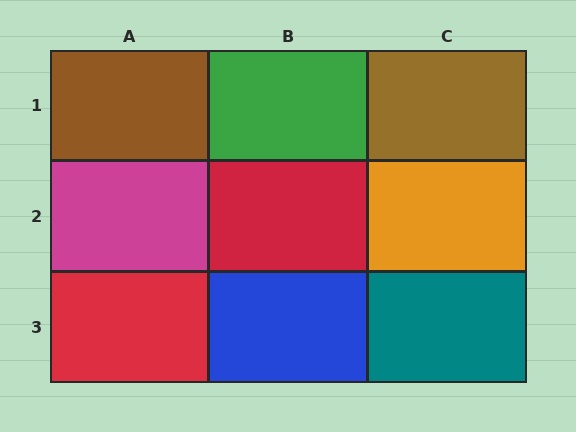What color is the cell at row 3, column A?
Red.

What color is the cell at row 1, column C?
Brown.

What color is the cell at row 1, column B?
Green.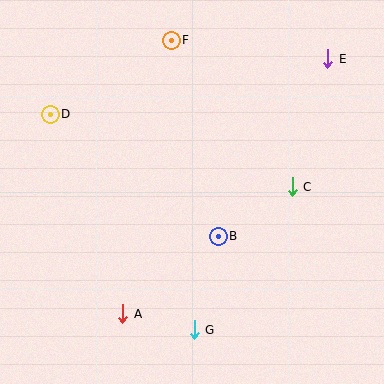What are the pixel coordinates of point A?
Point A is at (123, 314).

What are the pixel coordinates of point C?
Point C is at (292, 187).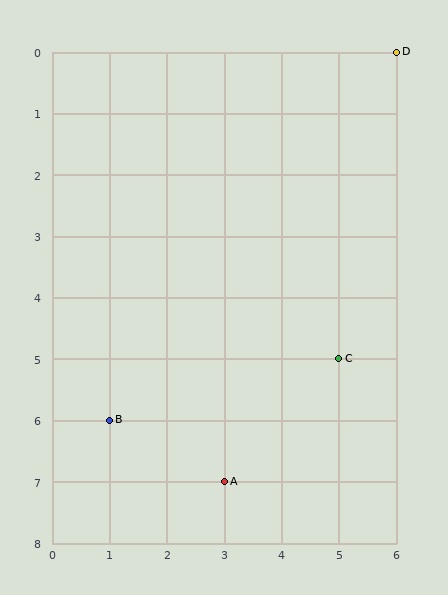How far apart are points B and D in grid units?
Points B and D are 5 columns and 6 rows apart (about 7.8 grid units diagonally).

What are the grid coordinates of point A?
Point A is at grid coordinates (3, 7).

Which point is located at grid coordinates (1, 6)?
Point B is at (1, 6).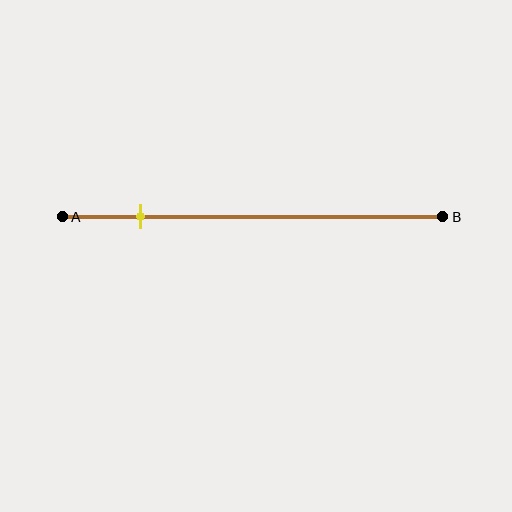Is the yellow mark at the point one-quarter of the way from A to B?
No, the mark is at about 20% from A, not at the 25% one-quarter point.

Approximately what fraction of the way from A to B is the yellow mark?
The yellow mark is approximately 20% of the way from A to B.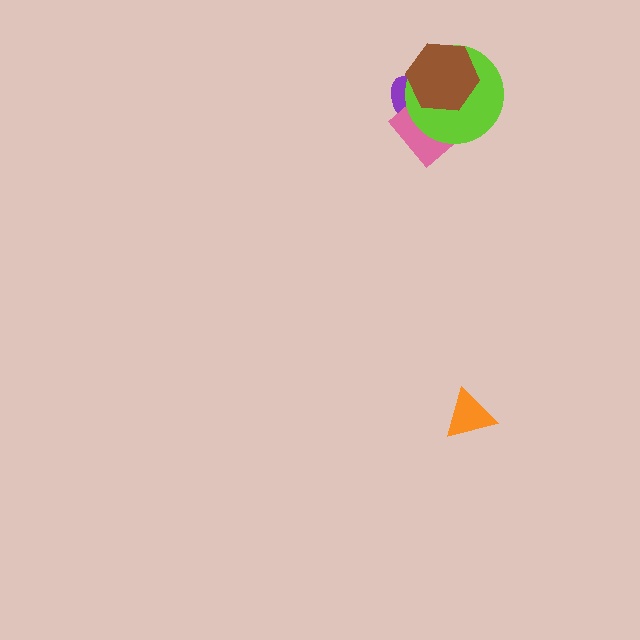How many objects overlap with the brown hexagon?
3 objects overlap with the brown hexagon.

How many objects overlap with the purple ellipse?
3 objects overlap with the purple ellipse.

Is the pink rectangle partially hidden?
Yes, it is partially covered by another shape.